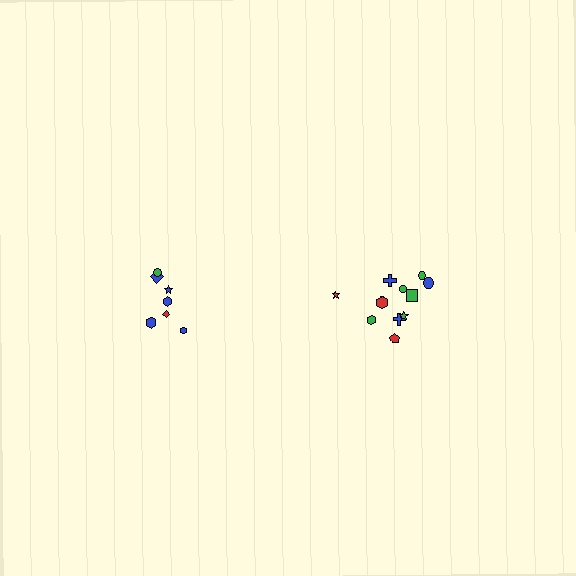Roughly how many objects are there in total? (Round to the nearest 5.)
Roughly 20 objects in total.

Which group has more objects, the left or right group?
The right group.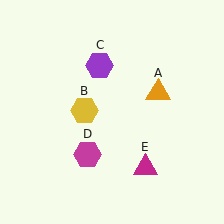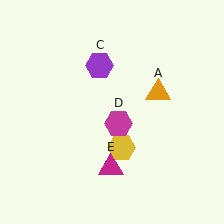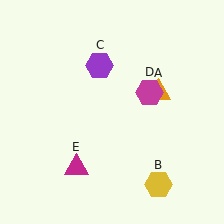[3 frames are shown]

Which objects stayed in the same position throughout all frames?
Orange triangle (object A) and purple hexagon (object C) remained stationary.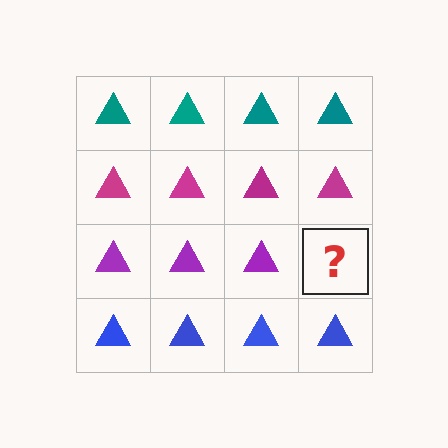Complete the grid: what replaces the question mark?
The question mark should be replaced with a purple triangle.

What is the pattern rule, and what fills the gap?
The rule is that each row has a consistent color. The gap should be filled with a purple triangle.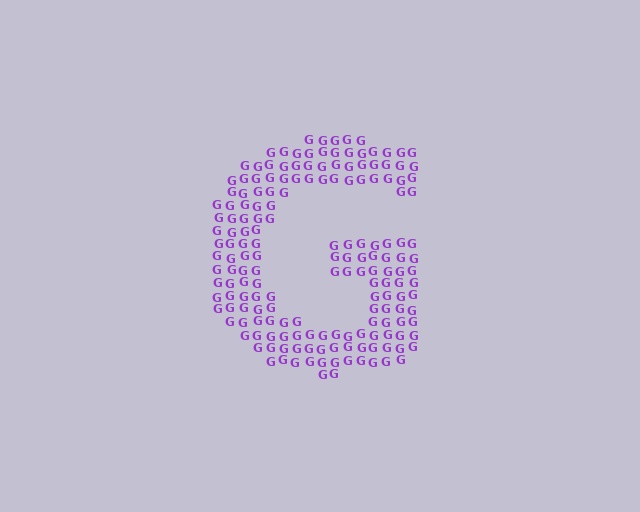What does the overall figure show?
The overall figure shows the letter G.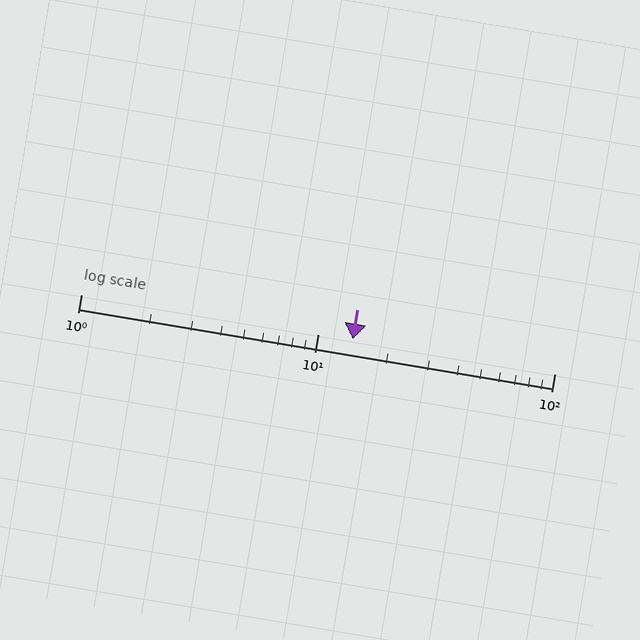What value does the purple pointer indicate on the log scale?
The pointer indicates approximately 14.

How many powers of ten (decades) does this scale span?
The scale spans 2 decades, from 1 to 100.